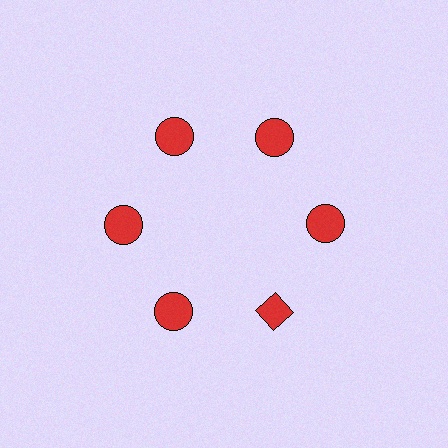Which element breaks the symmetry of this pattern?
The red diamond at roughly the 5 o'clock position breaks the symmetry. All other shapes are red circles.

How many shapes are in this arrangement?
There are 6 shapes arranged in a ring pattern.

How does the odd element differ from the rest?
It has a different shape: diamond instead of circle.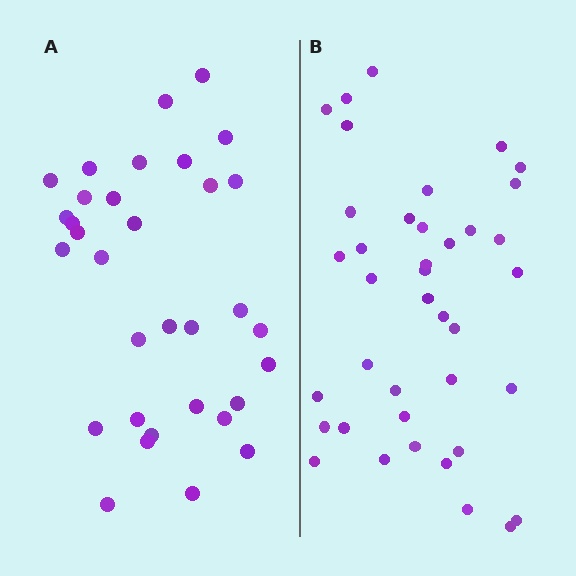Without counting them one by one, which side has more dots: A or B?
Region B (the right region) has more dots.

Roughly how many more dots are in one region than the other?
Region B has about 6 more dots than region A.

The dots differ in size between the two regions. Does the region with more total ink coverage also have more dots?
No. Region A has more total ink coverage because its dots are larger, but region B actually contains more individual dots. Total area can be misleading — the number of items is what matters here.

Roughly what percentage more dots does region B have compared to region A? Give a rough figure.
About 20% more.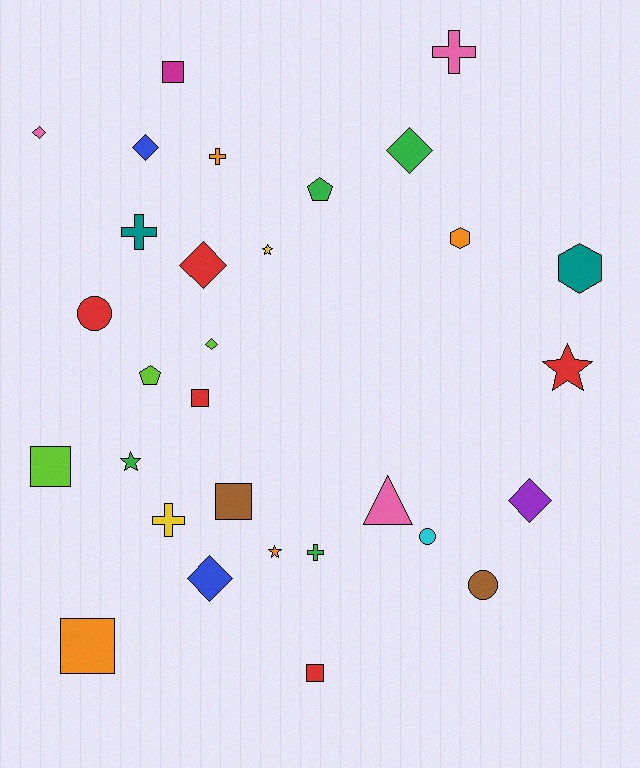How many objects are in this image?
There are 30 objects.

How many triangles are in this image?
There is 1 triangle.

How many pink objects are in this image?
There are 3 pink objects.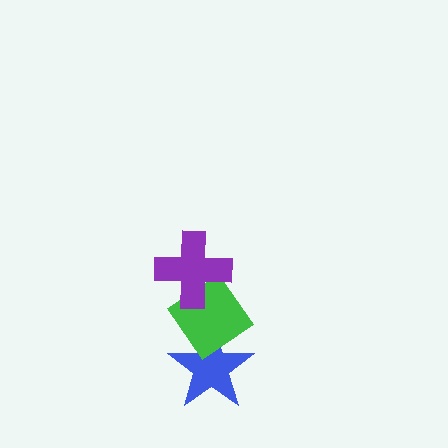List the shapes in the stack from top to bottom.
From top to bottom: the purple cross, the green diamond, the blue star.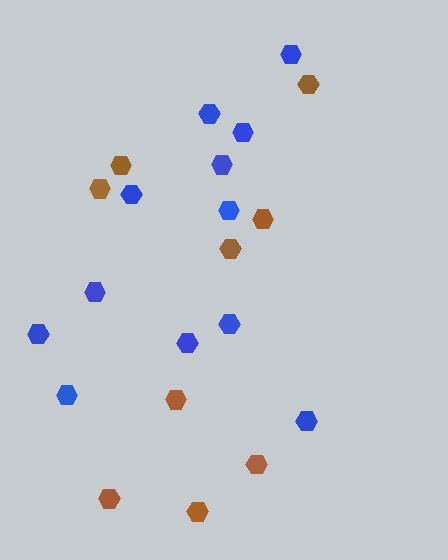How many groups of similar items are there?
There are 2 groups: one group of blue hexagons (12) and one group of brown hexagons (9).